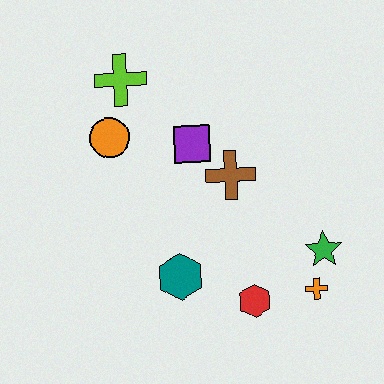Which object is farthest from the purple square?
The orange cross is farthest from the purple square.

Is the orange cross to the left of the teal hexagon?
No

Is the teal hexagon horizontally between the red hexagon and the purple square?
No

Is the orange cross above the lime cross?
No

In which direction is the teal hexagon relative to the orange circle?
The teal hexagon is below the orange circle.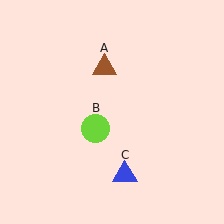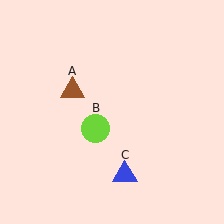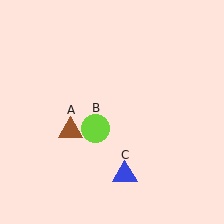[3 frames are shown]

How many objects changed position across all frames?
1 object changed position: brown triangle (object A).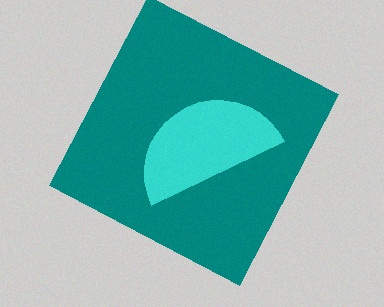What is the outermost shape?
The teal square.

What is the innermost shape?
The cyan semicircle.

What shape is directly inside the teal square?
The cyan semicircle.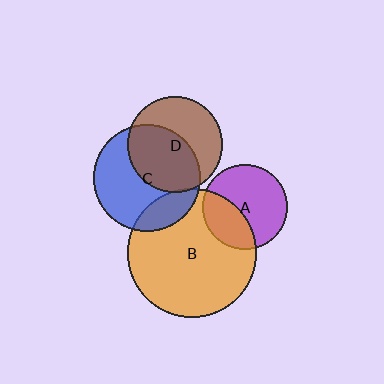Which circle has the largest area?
Circle B (orange).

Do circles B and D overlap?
Yes.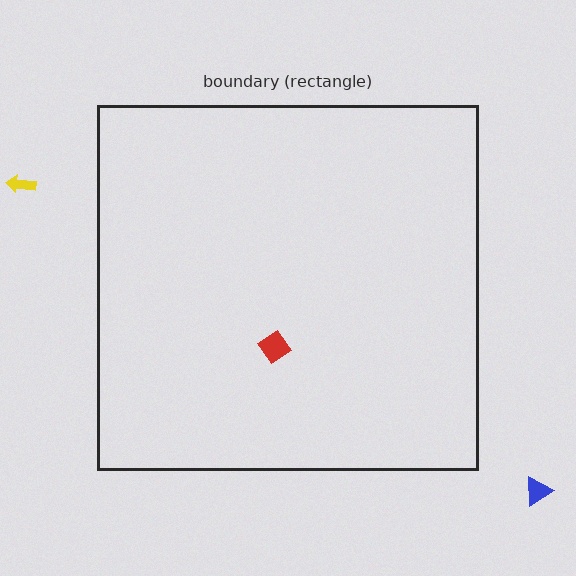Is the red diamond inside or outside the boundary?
Inside.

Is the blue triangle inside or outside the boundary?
Outside.